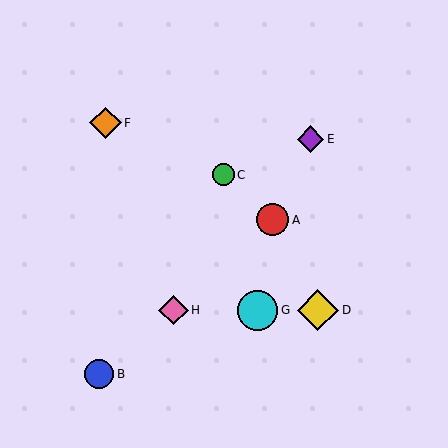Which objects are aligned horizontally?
Objects D, G, H are aligned horizontally.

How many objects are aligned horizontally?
3 objects (D, G, H) are aligned horizontally.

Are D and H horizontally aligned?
Yes, both are at y≈310.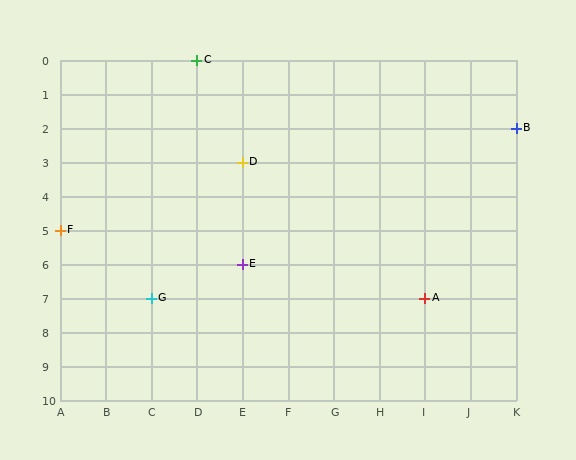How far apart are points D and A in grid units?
Points D and A are 4 columns and 4 rows apart (about 5.7 grid units diagonally).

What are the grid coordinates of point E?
Point E is at grid coordinates (E, 6).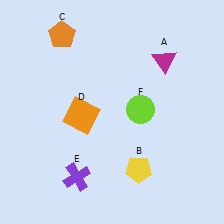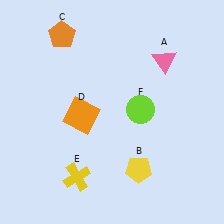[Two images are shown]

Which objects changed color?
A changed from magenta to pink. E changed from purple to yellow.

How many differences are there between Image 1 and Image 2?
There are 2 differences between the two images.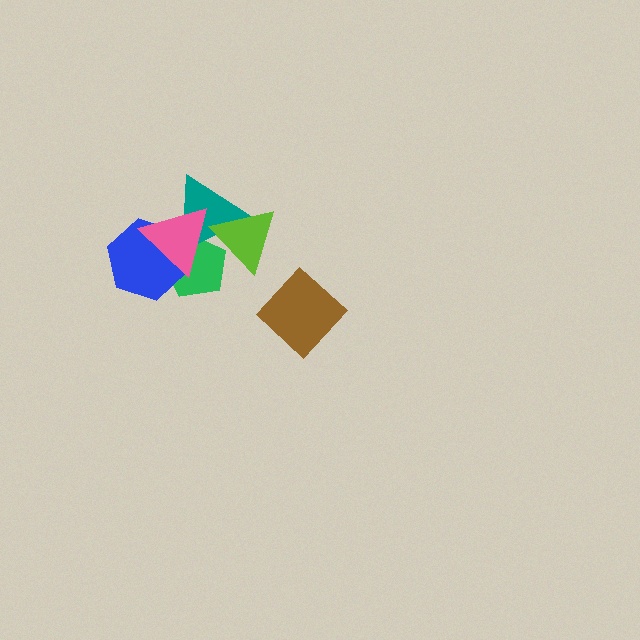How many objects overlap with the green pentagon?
4 objects overlap with the green pentagon.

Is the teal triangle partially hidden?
Yes, it is partially covered by another shape.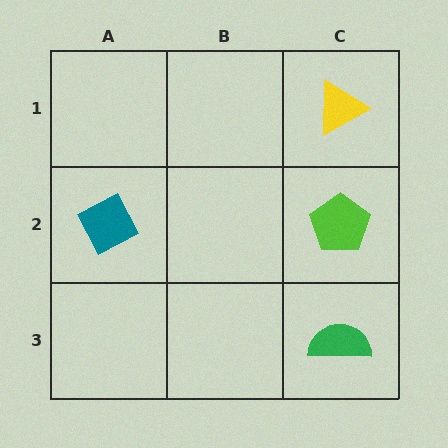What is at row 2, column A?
A teal diamond.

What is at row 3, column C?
A green semicircle.